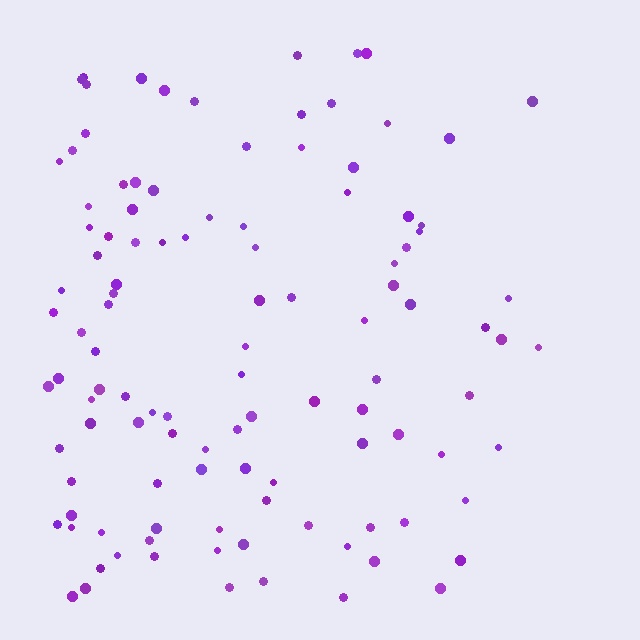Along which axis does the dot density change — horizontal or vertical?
Horizontal.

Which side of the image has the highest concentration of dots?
The left.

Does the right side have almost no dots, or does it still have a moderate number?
Still a moderate number, just noticeably fewer than the left.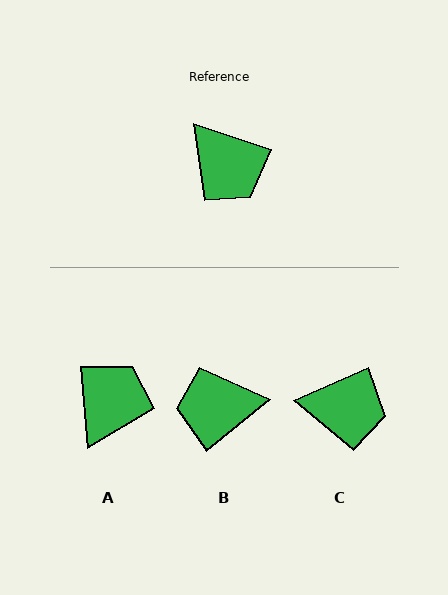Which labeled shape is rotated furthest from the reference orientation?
B, about 123 degrees away.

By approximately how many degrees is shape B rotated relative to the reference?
Approximately 123 degrees clockwise.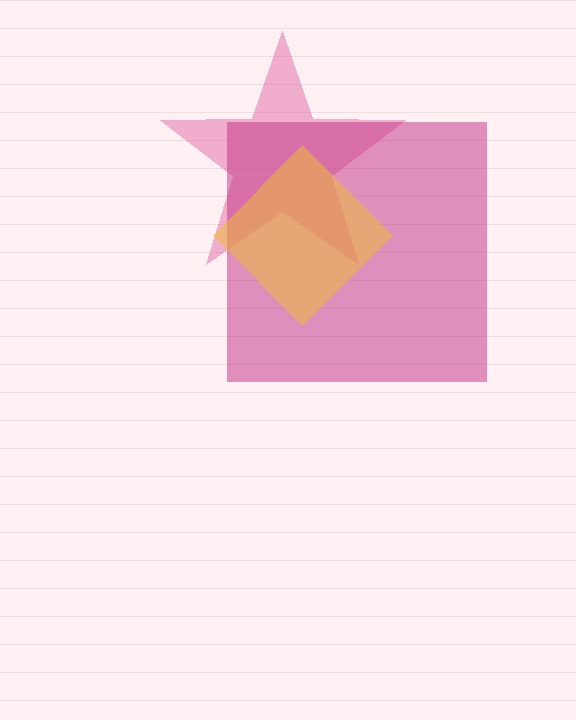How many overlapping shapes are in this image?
There are 3 overlapping shapes in the image.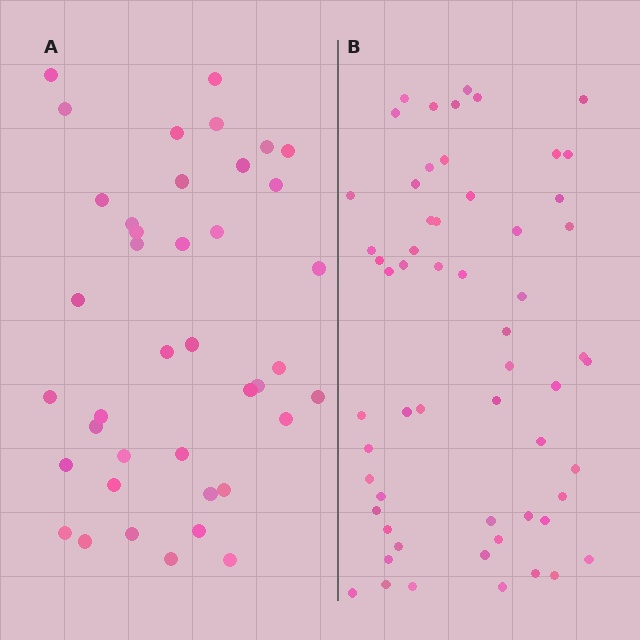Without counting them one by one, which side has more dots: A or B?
Region B (the right region) has more dots.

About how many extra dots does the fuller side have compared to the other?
Region B has approximately 20 more dots than region A.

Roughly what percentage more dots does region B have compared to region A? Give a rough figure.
About 45% more.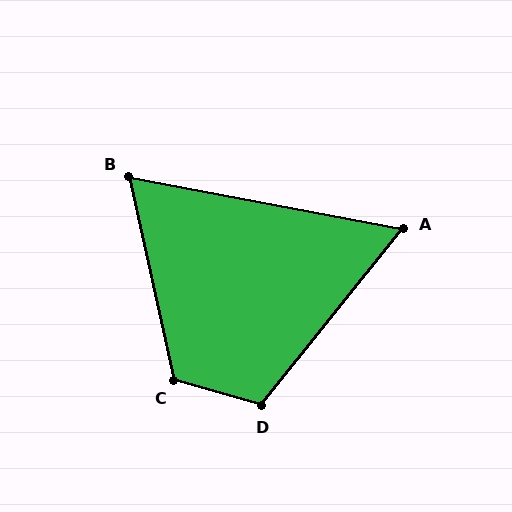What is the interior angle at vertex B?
Approximately 67 degrees (acute).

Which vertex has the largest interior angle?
C, at approximately 118 degrees.